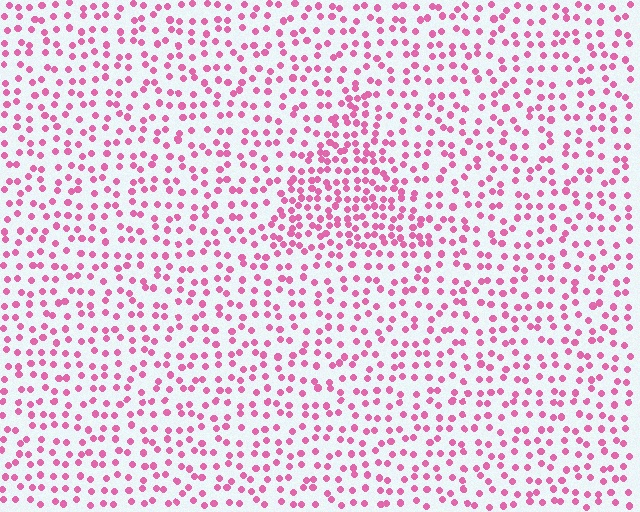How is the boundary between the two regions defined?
The boundary is defined by a change in element density (approximately 1.8x ratio). All elements are the same color, size, and shape.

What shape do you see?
I see a triangle.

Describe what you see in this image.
The image contains small pink elements arranged at two different densities. A triangle-shaped region is visible where the elements are more densely packed than the surrounding area.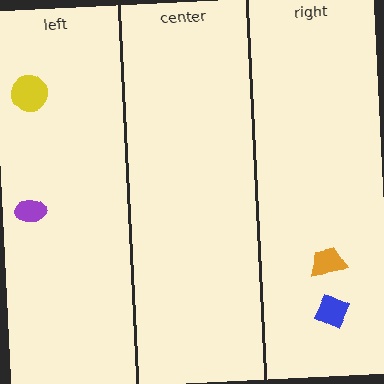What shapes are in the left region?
The yellow circle, the purple ellipse.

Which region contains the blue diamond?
The right region.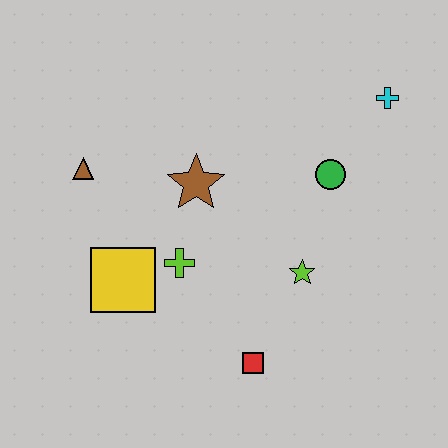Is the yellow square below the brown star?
Yes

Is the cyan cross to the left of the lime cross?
No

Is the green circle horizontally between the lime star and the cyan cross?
Yes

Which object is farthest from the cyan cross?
The yellow square is farthest from the cyan cross.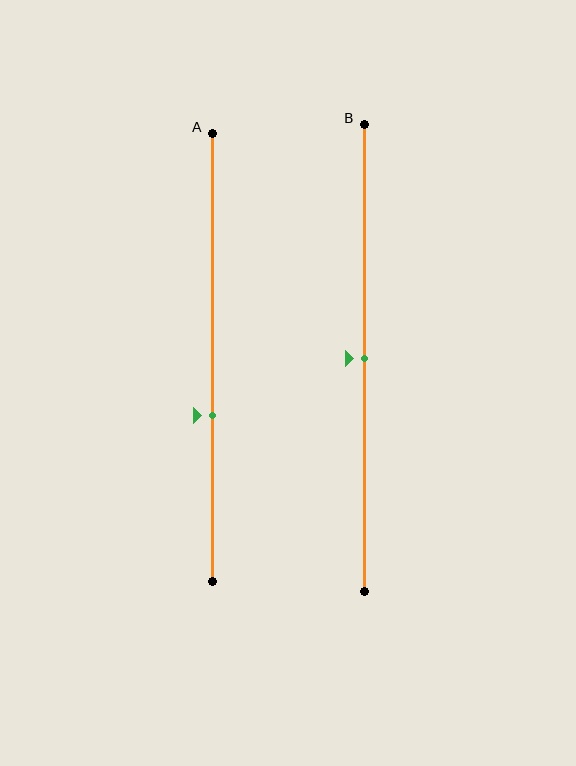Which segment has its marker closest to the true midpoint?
Segment B has its marker closest to the true midpoint.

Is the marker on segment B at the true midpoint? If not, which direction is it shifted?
Yes, the marker on segment B is at the true midpoint.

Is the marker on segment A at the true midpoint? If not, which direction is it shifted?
No, the marker on segment A is shifted downward by about 13% of the segment length.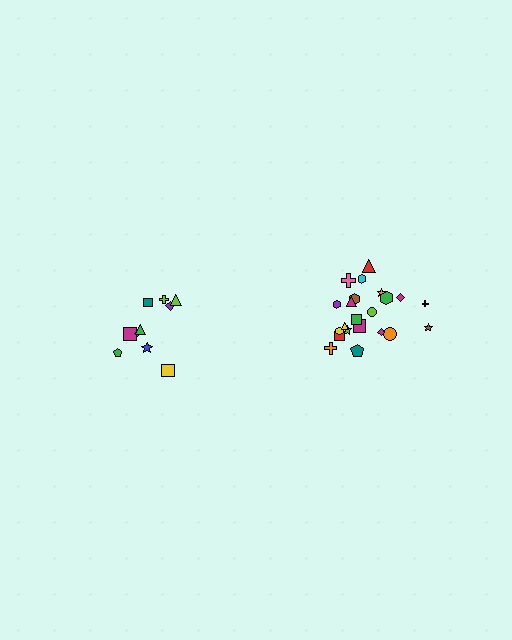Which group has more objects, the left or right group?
The right group.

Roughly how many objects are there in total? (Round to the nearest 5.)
Roughly 30 objects in total.